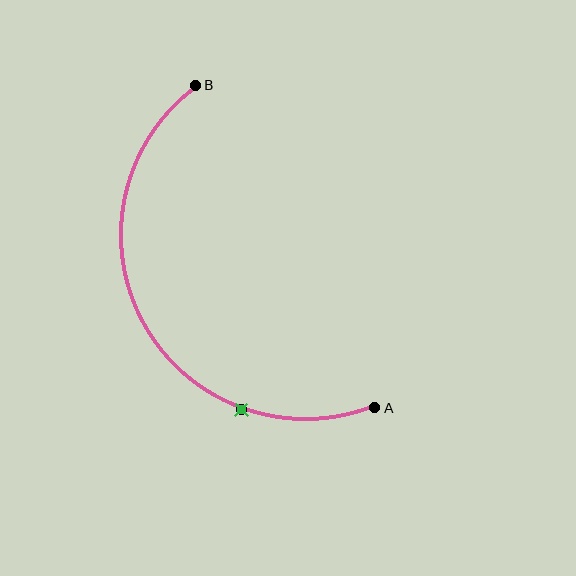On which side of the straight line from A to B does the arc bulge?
The arc bulges to the left of the straight line connecting A and B.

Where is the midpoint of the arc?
The arc midpoint is the point on the curve farthest from the straight line joining A and B. It sits to the left of that line.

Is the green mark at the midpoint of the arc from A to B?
No. The green mark lies on the arc but is closer to endpoint A. The arc midpoint would be at the point on the curve equidistant along the arc from both A and B.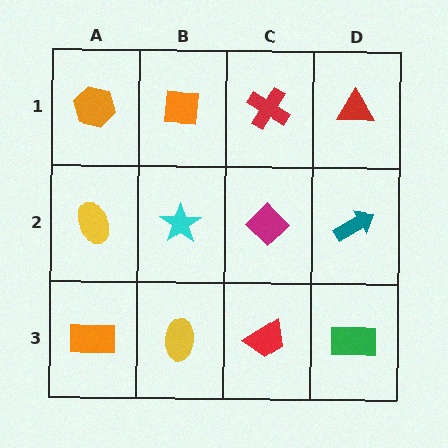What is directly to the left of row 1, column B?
An orange hexagon.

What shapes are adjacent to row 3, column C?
A magenta diamond (row 2, column C), a yellow ellipse (row 3, column B), a green rectangle (row 3, column D).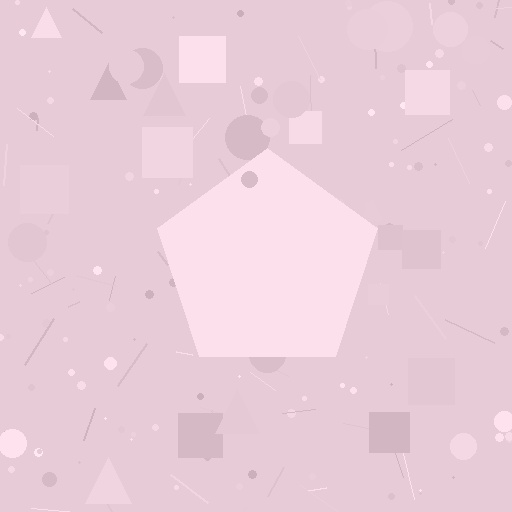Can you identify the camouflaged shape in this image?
The camouflaged shape is a pentagon.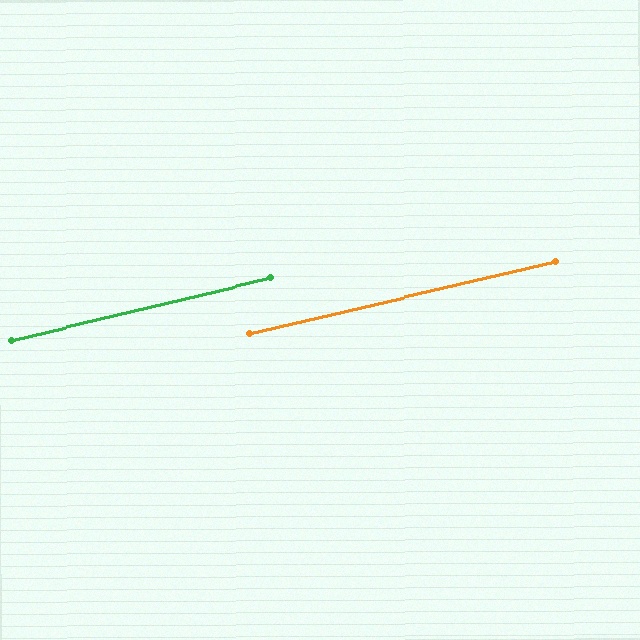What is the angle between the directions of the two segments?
Approximately 0 degrees.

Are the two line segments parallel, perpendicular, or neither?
Parallel — their directions differ by only 0.1°.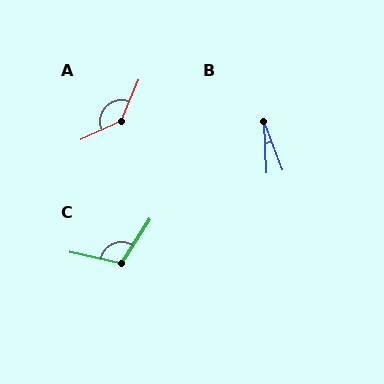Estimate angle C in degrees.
Approximately 110 degrees.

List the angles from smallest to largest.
B (19°), C (110°), A (138°).